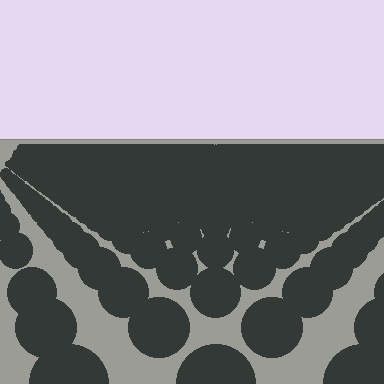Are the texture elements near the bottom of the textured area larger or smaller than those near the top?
Larger. Near the bottom, elements are closer to the viewer and appear at a bigger on-screen size.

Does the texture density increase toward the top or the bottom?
Density increases toward the top.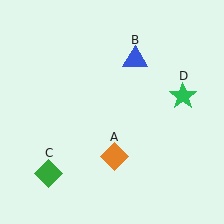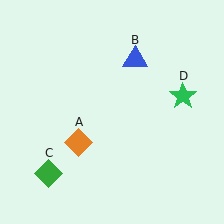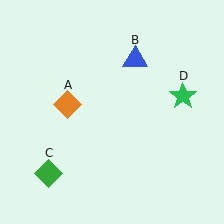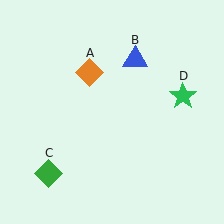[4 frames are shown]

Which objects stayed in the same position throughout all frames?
Blue triangle (object B) and green diamond (object C) and green star (object D) remained stationary.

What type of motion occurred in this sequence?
The orange diamond (object A) rotated clockwise around the center of the scene.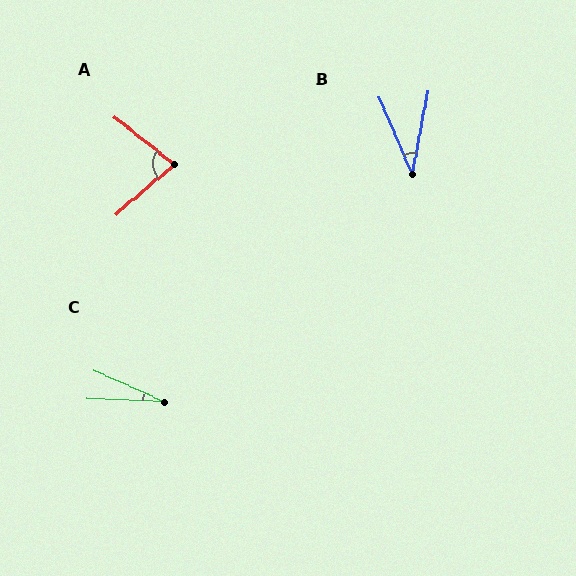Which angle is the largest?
A, at approximately 79 degrees.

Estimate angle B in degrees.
Approximately 33 degrees.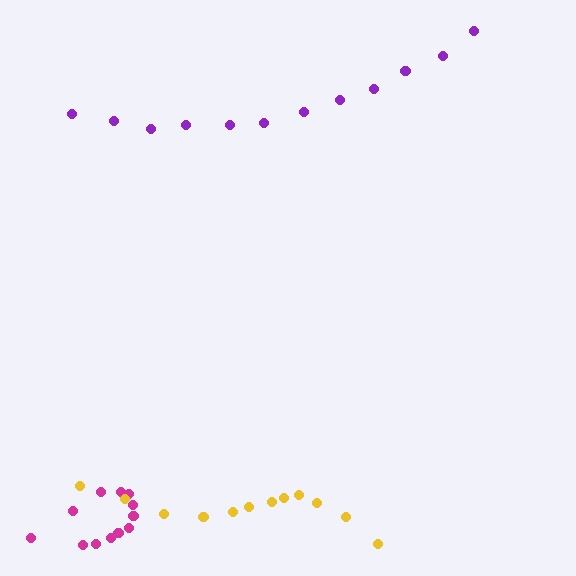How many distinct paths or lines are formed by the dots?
There are 3 distinct paths.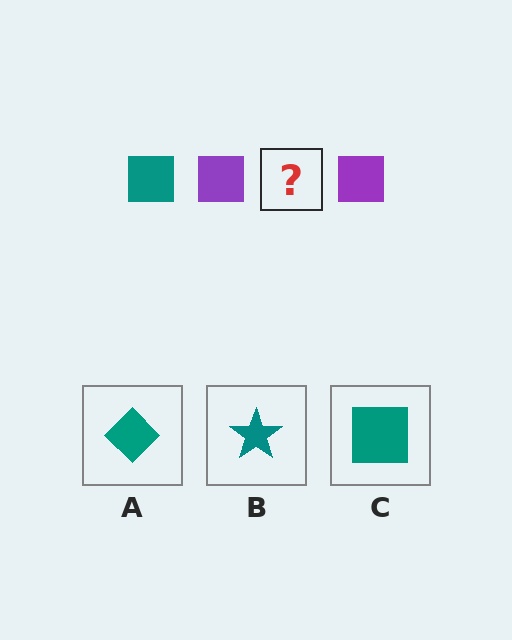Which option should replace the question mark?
Option C.